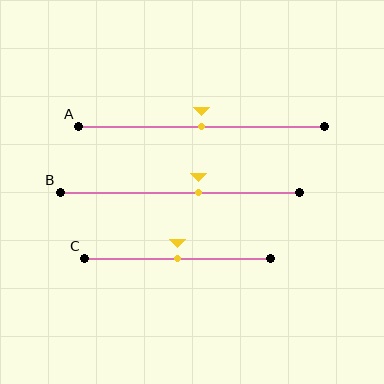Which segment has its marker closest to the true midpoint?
Segment A has its marker closest to the true midpoint.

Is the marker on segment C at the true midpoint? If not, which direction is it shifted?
Yes, the marker on segment C is at the true midpoint.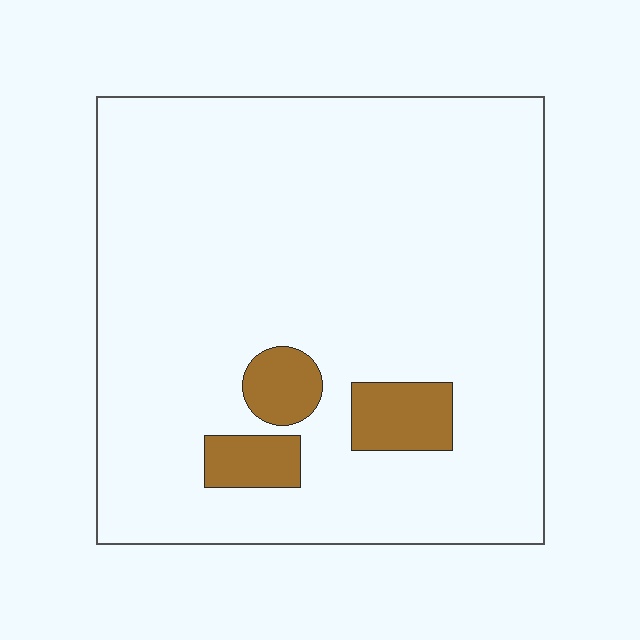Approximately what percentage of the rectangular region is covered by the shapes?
Approximately 10%.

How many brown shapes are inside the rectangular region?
3.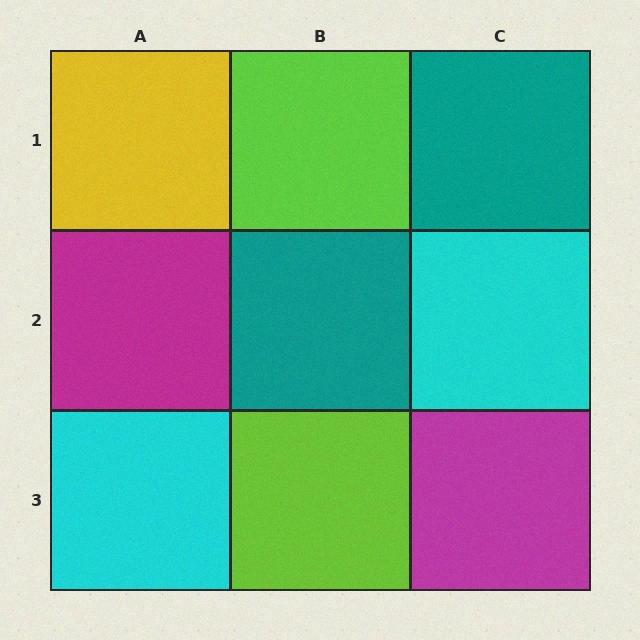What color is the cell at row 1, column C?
Teal.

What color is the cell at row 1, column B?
Lime.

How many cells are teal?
2 cells are teal.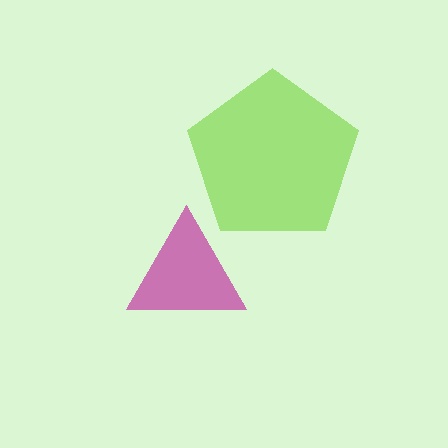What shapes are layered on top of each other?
The layered shapes are: a magenta triangle, a lime pentagon.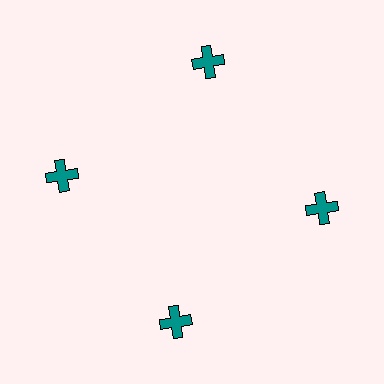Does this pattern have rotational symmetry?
Yes, this pattern has 4-fold rotational symmetry. It looks the same after rotating 90 degrees around the center.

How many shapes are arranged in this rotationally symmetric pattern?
There are 4 shapes, arranged in 4 groups of 1.